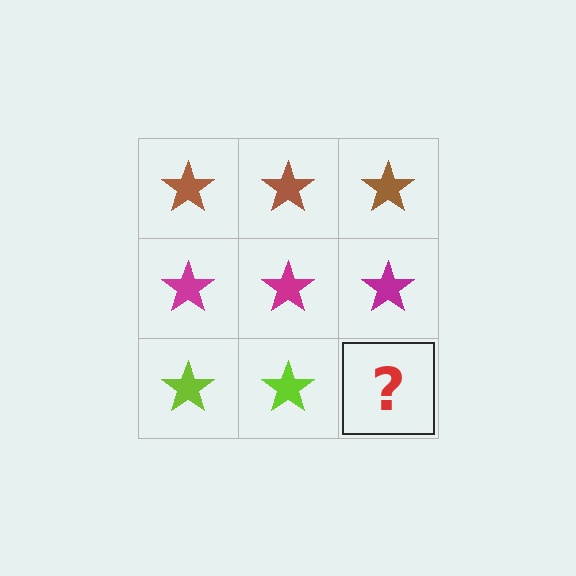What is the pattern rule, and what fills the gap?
The rule is that each row has a consistent color. The gap should be filled with a lime star.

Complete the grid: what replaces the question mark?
The question mark should be replaced with a lime star.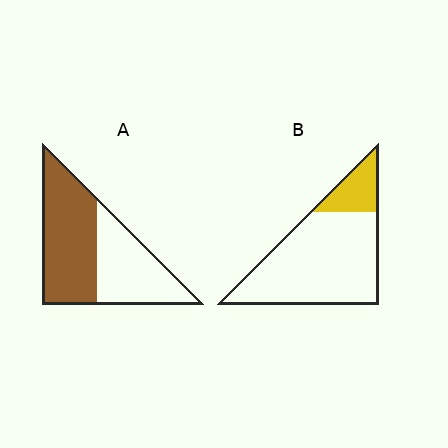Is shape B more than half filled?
No.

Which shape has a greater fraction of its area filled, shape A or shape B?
Shape A.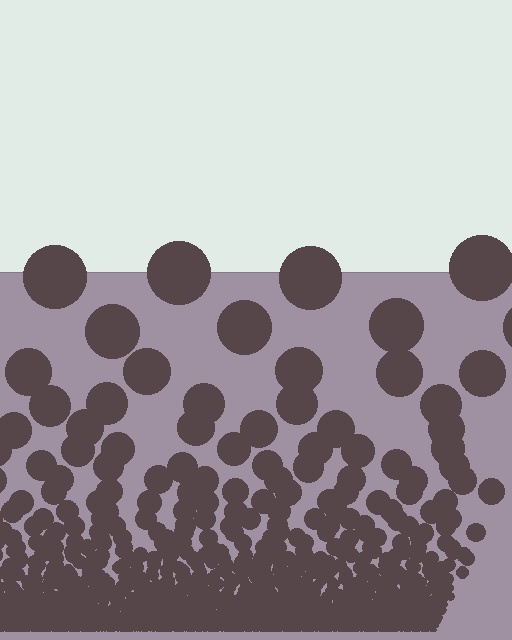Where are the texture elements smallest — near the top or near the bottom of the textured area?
Near the bottom.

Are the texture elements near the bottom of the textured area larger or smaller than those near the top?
Smaller. The gradient is inverted — elements near the bottom are smaller and denser.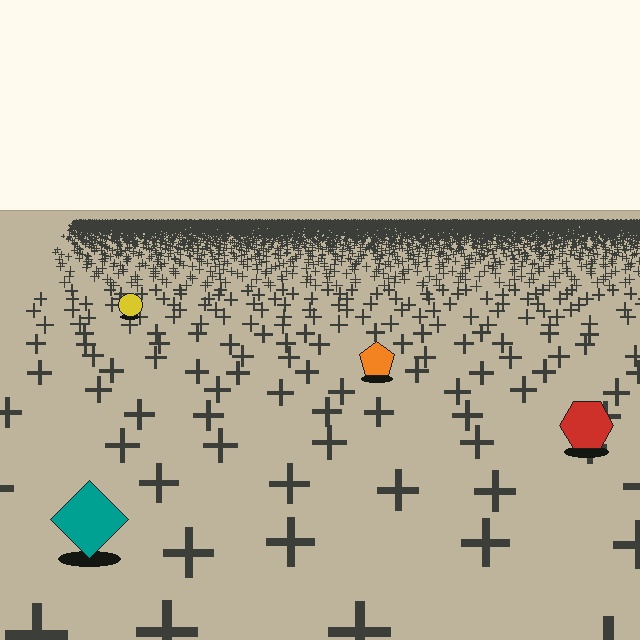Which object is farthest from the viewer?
The yellow circle is farthest from the viewer. It appears smaller and the ground texture around it is denser.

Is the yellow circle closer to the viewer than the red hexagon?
No. The red hexagon is closer — you can tell from the texture gradient: the ground texture is coarser near it.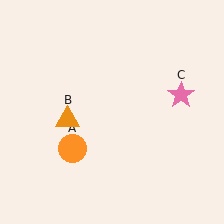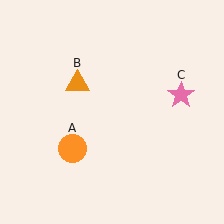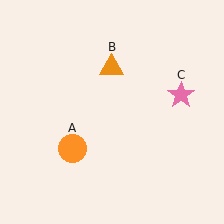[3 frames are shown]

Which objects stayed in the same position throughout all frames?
Orange circle (object A) and pink star (object C) remained stationary.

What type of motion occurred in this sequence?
The orange triangle (object B) rotated clockwise around the center of the scene.